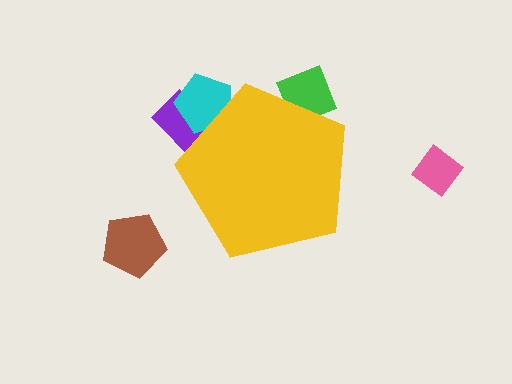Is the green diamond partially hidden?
Yes, the green diamond is partially hidden behind the yellow pentagon.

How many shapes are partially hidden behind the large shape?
3 shapes are partially hidden.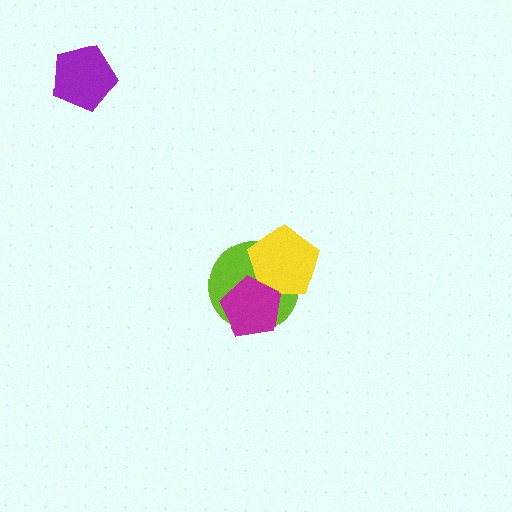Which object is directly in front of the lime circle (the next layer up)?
The yellow pentagon is directly in front of the lime circle.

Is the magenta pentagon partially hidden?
No, no other shape covers it.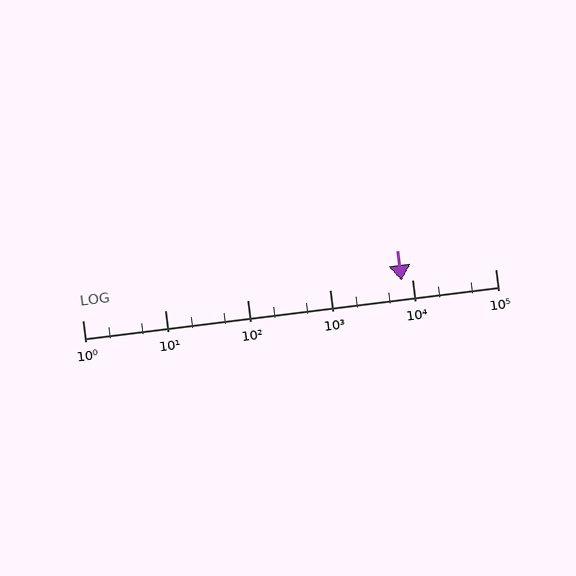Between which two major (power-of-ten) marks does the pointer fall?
The pointer is between 1000 and 10000.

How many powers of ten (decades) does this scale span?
The scale spans 5 decades, from 1 to 100000.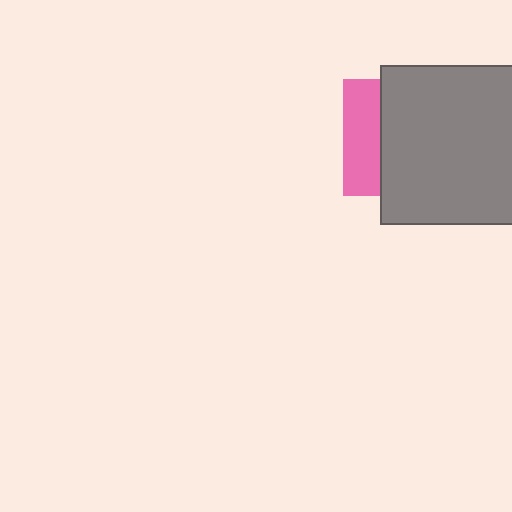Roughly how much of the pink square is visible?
A small part of it is visible (roughly 31%).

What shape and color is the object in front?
The object in front is a gray square.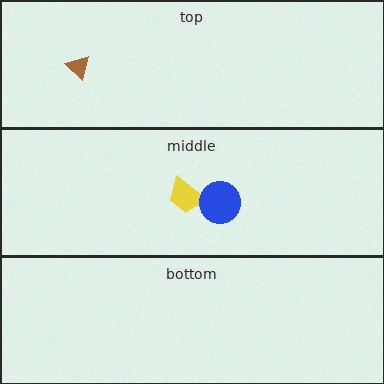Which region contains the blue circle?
The middle region.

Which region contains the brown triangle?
The top region.